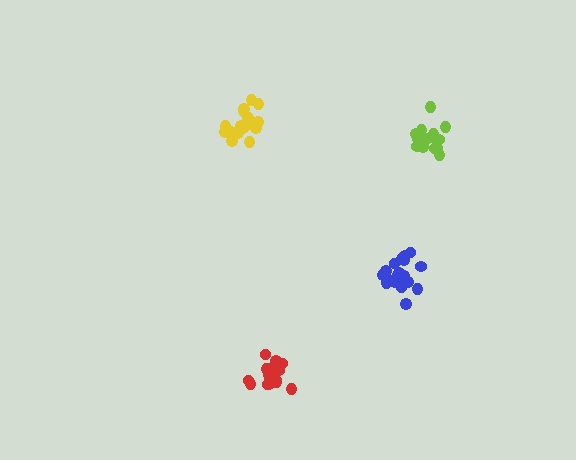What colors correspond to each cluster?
The clusters are colored: lime, blue, red, yellow.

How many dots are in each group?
Group 1: 18 dots, Group 2: 21 dots, Group 3: 19 dots, Group 4: 19 dots (77 total).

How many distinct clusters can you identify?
There are 4 distinct clusters.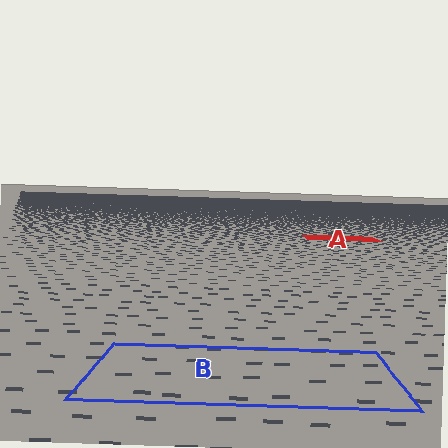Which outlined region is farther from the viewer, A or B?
Region A is farther from the viewer — the texture elements inside it appear smaller and more densely packed.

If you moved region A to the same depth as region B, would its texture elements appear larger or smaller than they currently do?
They would appear larger. At a closer depth, the same texture elements are projected at a bigger on-screen size.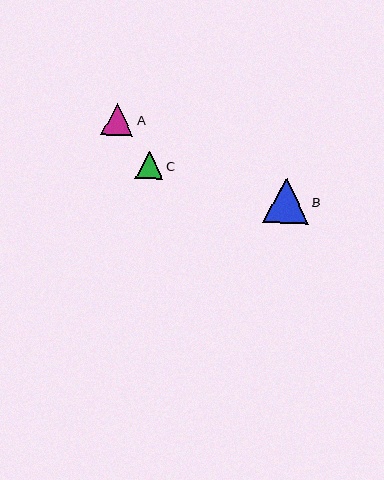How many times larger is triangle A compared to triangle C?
Triangle A is approximately 1.2 times the size of triangle C.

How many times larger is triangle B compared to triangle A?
Triangle B is approximately 1.4 times the size of triangle A.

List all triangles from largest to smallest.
From largest to smallest: B, A, C.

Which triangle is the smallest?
Triangle C is the smallest with a size of approximately 27 pixels.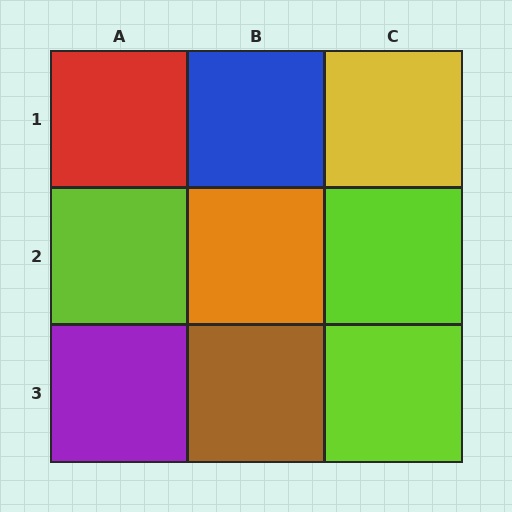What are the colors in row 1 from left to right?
Red, blue, yellow.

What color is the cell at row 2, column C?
Lime.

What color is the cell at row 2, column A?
Lime.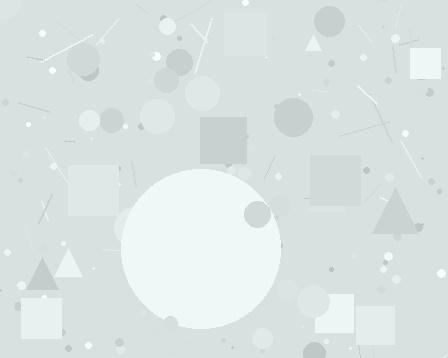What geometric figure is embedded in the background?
A circle is embedded in the background.